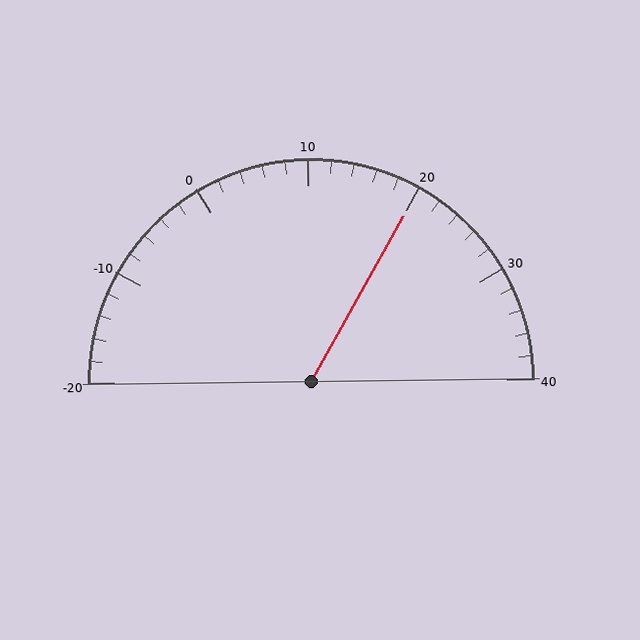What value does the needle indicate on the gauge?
The needle indicates approximately 20.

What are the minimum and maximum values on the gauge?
The gauge ranges from -20 to 40.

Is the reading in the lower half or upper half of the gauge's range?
The reading is in the upper half of the range (-20 to 40).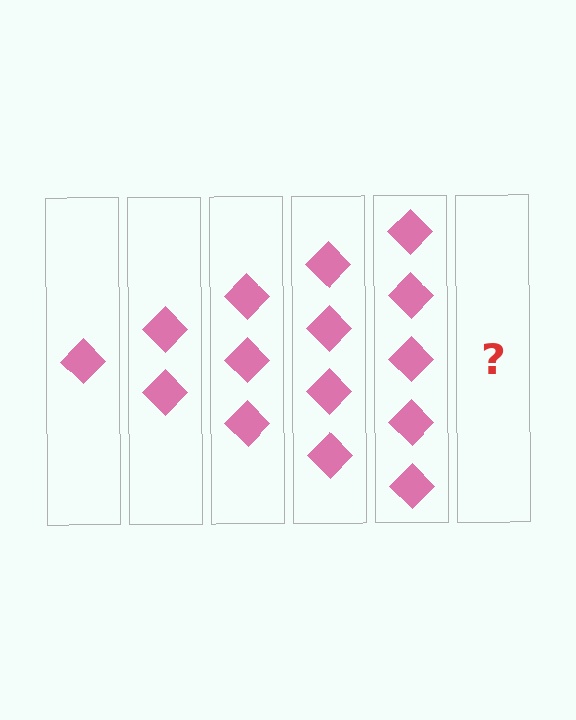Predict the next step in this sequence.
The next step is 6 diamonds.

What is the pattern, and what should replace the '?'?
The pattern is that each step adds one more diamond. The '?' should be 6 diamonds.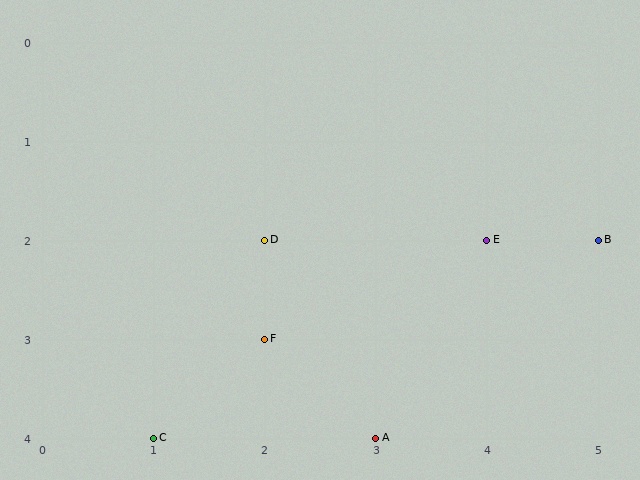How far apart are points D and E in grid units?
Points D and E are 2 columns apart.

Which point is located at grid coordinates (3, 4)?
Point A is at (3, 4).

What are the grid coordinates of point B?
Point B is at grid coordinates (5, 2).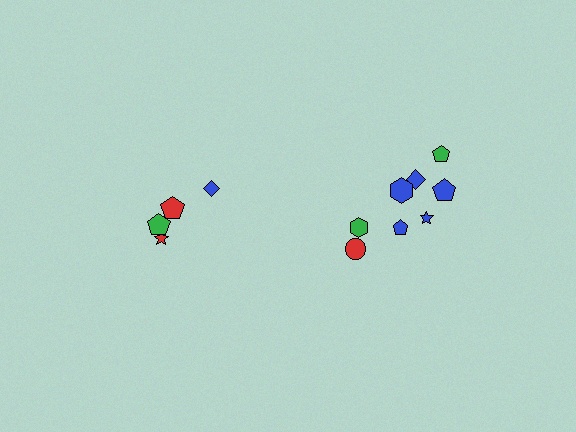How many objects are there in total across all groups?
There are 12 objects.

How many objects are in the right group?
There are 8 objects.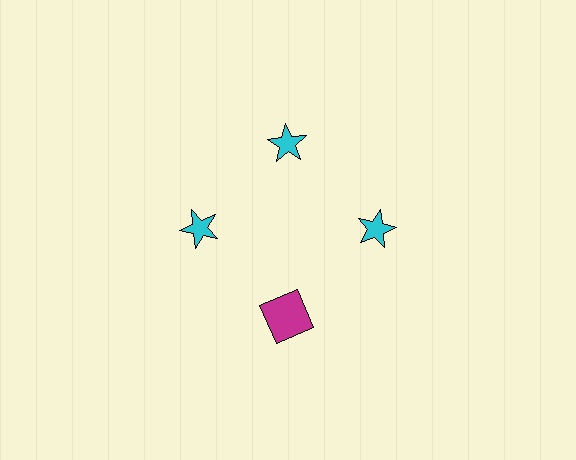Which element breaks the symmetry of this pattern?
The magenta square at roughly the 6 o'clock position breaks the symmetry. All other shapes are cyan stars.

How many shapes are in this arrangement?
There are 4 shapes arranged in a ring pattern.